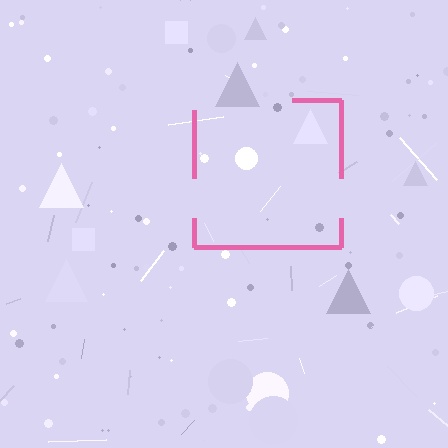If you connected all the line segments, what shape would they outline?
They would outline a square.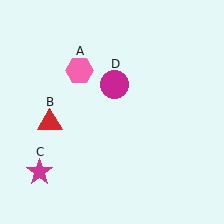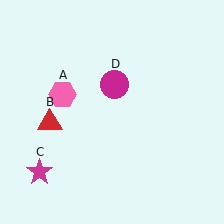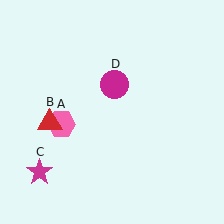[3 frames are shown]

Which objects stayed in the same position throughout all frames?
Red triangle (object B) and magenta star (object C) and magenta circle (object D) remained stationary.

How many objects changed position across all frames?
1 object changed position: pink hexagon (object A).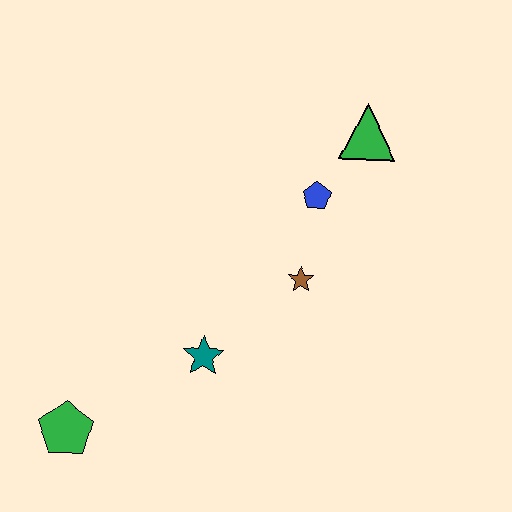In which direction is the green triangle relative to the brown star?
The green triangle is above the brown star.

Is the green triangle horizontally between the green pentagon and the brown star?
No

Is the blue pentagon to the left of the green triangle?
Yes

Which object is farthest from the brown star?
The green pentagon is farthest from the brown star.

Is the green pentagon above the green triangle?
No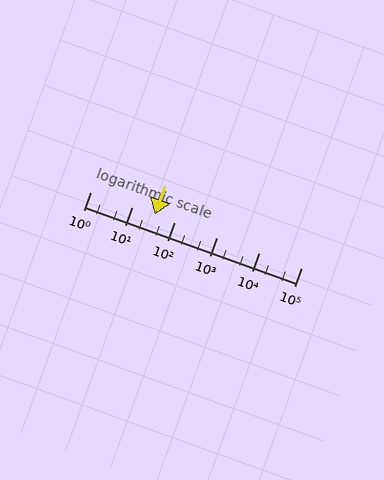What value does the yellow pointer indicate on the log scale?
The pointer indicates approximately 33.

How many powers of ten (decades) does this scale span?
The scale spans 5 decades, from 1 to 100000.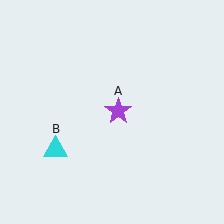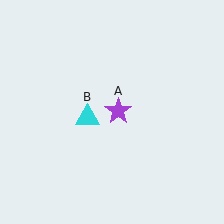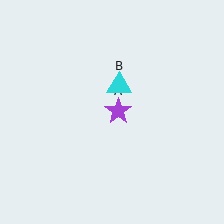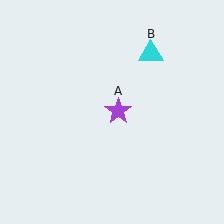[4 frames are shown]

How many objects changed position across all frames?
1 object changed position: cyan triangle (object B).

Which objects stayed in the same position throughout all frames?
Purple star (object A) remained stationary.